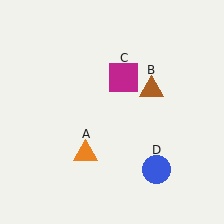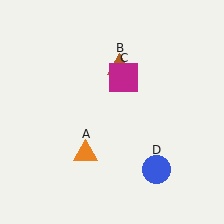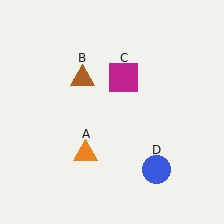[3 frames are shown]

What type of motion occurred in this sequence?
The brown triangle (object B) rotated counterclockwise around the center of the scene.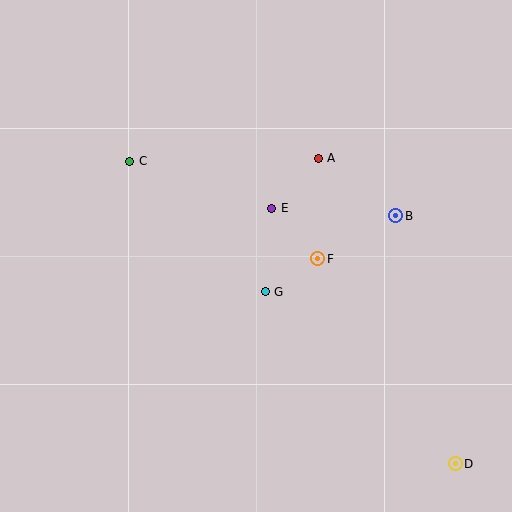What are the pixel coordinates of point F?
Point F is at (318, 259).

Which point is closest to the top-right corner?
Point B is closest to the top-right corner.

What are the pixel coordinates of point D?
Point D is at (455, 464).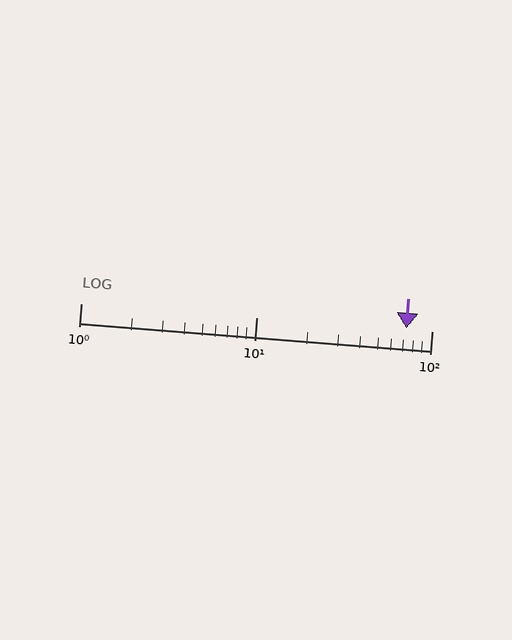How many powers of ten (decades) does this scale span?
The scale spans 2 decades, from 1 to 100.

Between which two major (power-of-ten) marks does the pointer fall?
The pointer is between 10 and 100.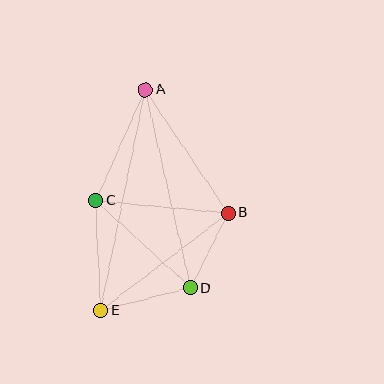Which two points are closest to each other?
Points B and D are closest to each other.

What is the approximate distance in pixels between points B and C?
The distance between B and C is approximately 132 pixels.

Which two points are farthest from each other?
Points A and E are farthest from each other.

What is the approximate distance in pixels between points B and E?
The distance between B and E is approximately 160 pixels.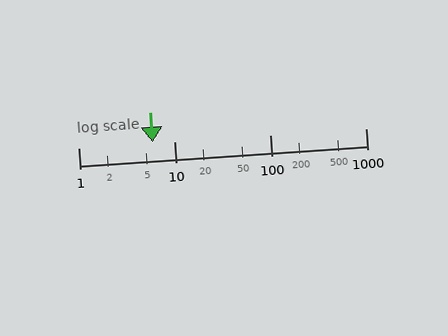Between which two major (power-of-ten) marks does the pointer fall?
The pointer is between 1 and 10.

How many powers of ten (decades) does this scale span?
The scale spans 3 decades, from 1 to 1000.